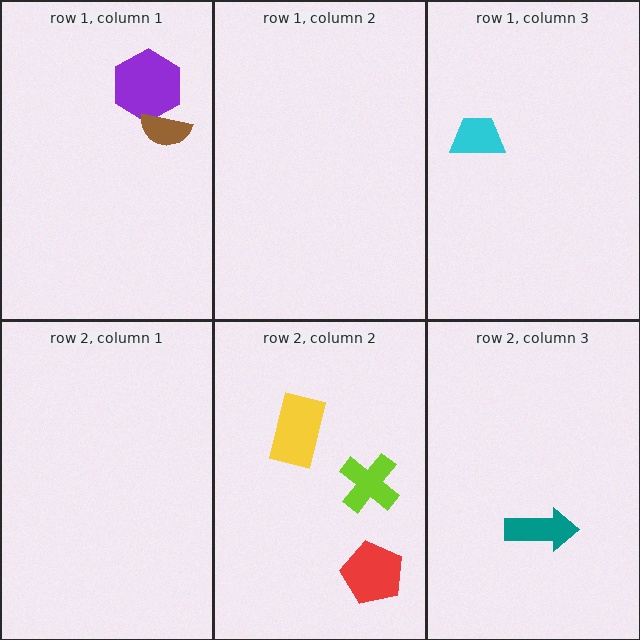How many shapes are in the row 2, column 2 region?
3.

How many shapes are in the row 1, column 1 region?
2.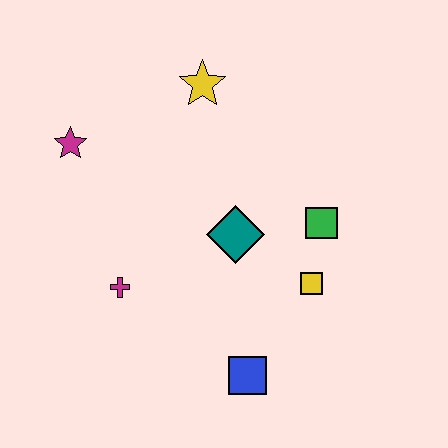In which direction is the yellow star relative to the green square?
The yellow star is above the green square.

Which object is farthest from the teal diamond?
The magenta star is farthest from the teal diamond.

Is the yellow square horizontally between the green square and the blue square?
Yes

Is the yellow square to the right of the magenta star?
Yes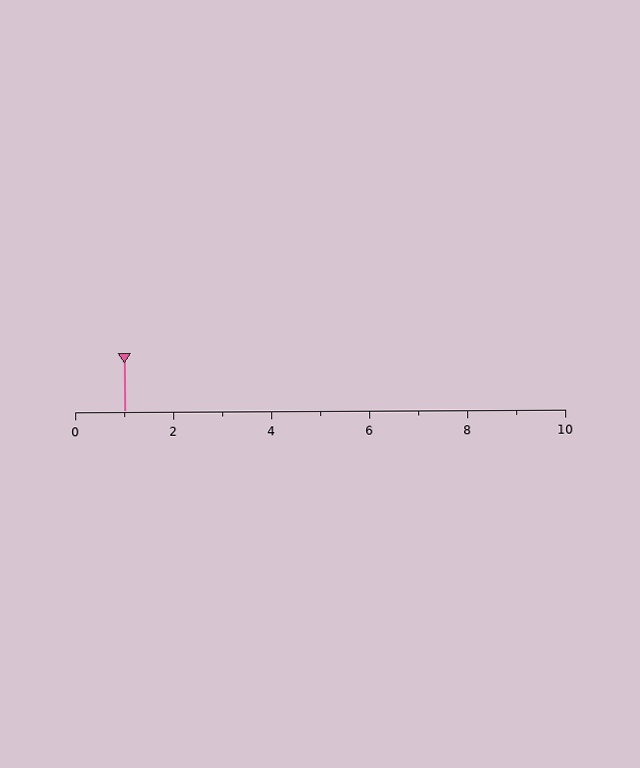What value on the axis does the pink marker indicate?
The marker indicates approximately 1.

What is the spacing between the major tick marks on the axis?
The major ticks are spaced 2 apart.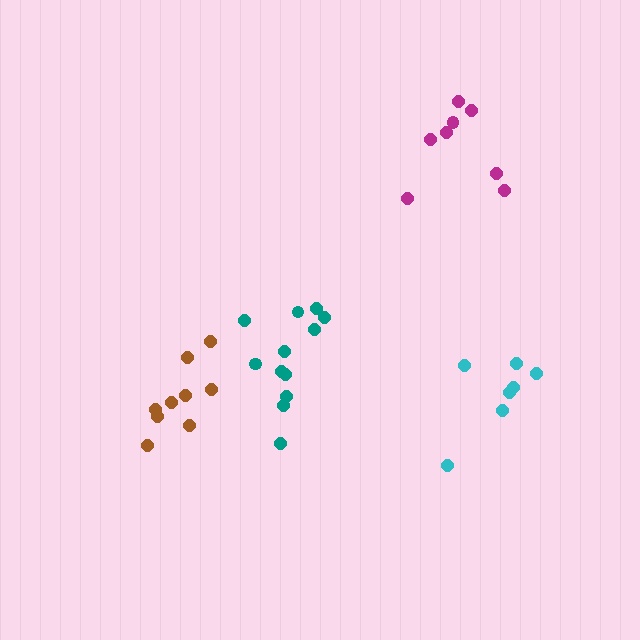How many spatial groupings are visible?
There are 4 spatial groupings.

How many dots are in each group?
Group 1: 8 dots, Group 2: 12 dots, Group 3: 9 dots, Group 4: 7 dots (36 total).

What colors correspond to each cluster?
The clusters are colored: magenta, teal, brown, cyan.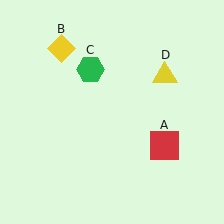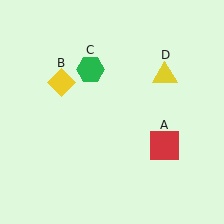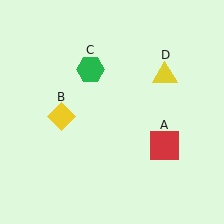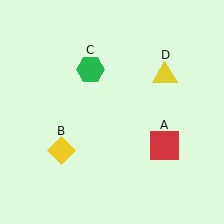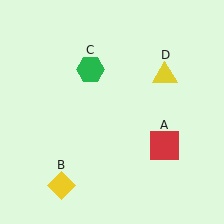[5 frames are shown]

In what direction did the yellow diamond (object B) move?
The yellow diamond (object B) moved down.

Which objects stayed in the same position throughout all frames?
Red square (object A) and green hexagon (object C) and yellow triangle (object D) remained stationary.